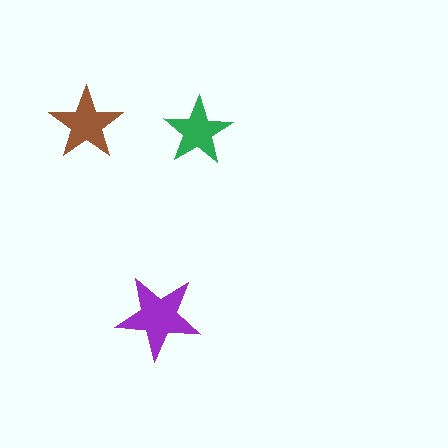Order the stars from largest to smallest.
the purple one, the brown one, the green one.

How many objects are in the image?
There are 3 objects in the image.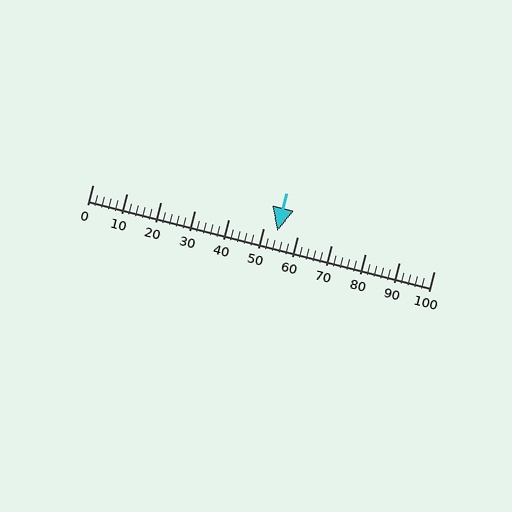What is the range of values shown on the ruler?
The ruler shows values from 0 to 100.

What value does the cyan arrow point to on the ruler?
The cyan arrow points to approximately 54.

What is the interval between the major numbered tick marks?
The major tick marks are spaced 10 units apart.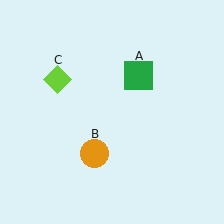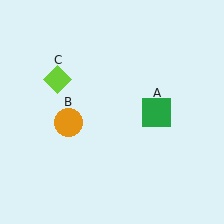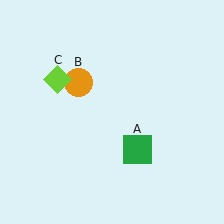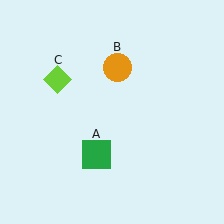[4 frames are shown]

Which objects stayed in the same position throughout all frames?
Lime diamond (object C) remained stationary.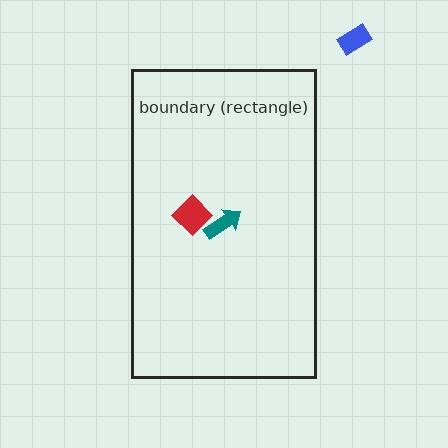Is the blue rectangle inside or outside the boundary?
Outside.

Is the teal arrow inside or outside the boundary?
Inside.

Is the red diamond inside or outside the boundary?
Inside.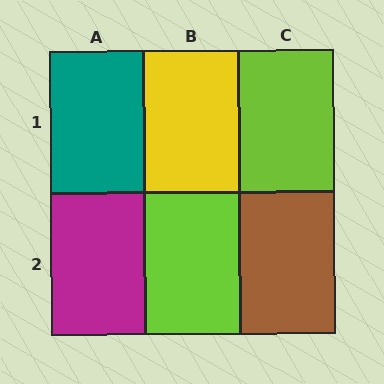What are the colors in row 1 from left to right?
Teal, yellow, lime.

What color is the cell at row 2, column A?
Magenta.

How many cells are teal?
1 cell is teal.